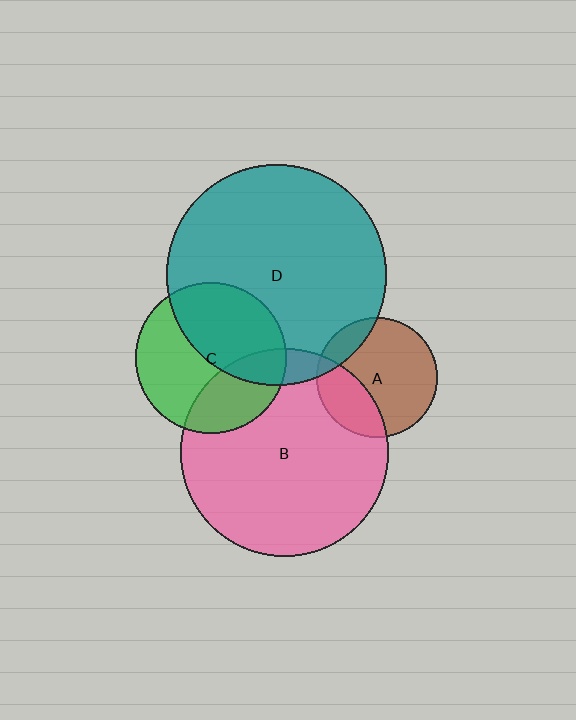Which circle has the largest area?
Circle D (teal).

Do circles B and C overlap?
Yes.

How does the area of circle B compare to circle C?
Approximately 1.9 times.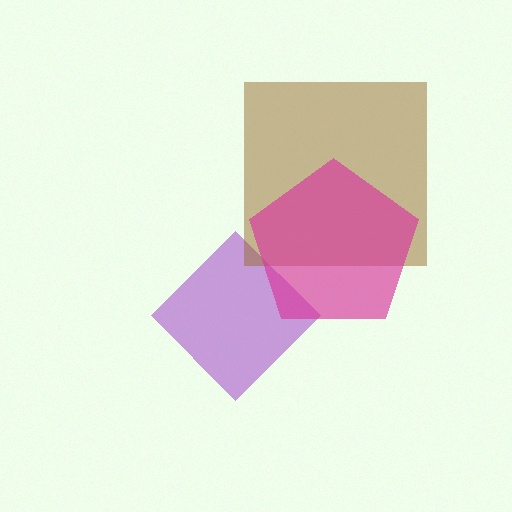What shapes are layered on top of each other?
The layered shapes are: a purple diamond, a brown square, a magenta pentagon.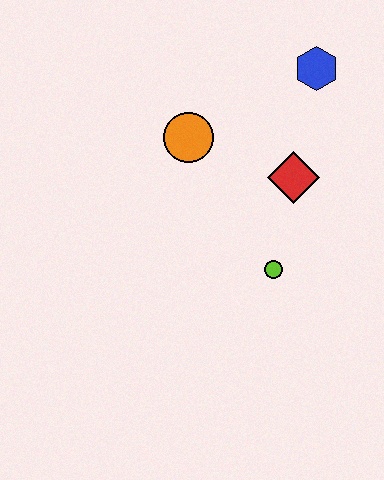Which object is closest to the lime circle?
The red diamond is closest to the lime circle.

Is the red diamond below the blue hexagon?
Yes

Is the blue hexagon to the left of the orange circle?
No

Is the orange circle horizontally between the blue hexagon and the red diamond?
No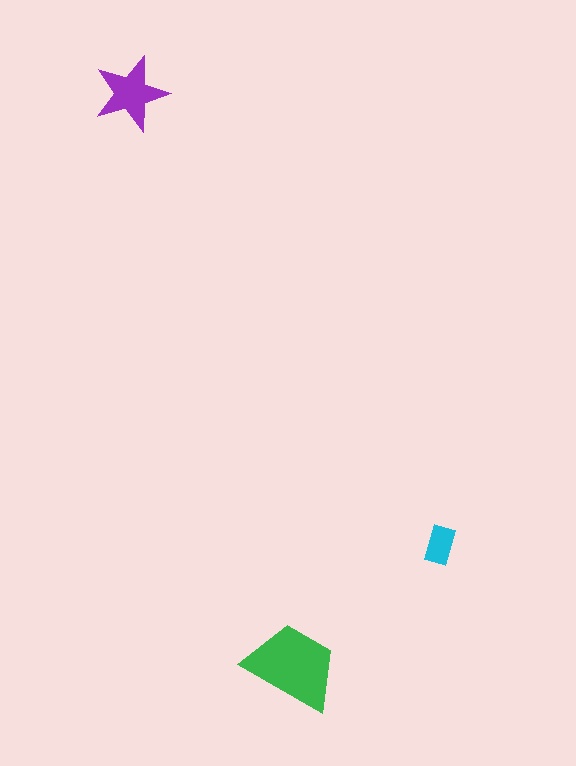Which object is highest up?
The purple star is topmost.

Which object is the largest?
The green trapezoid.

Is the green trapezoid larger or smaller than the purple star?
Larger.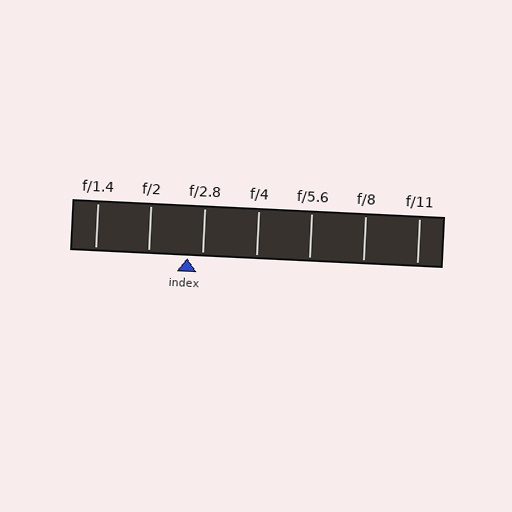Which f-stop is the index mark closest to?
The index mark is closest to f/2.8.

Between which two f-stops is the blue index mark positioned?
The index mark is between f/2 and f/2.8.